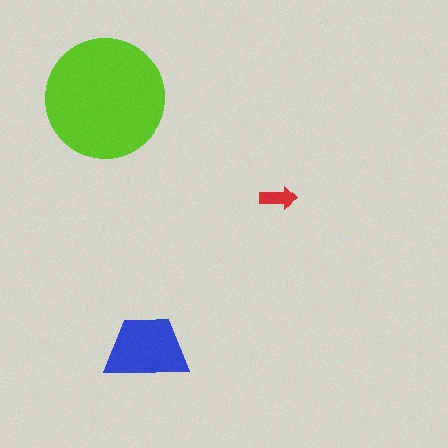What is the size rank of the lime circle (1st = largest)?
1st.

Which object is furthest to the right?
The red arrow is rightmost.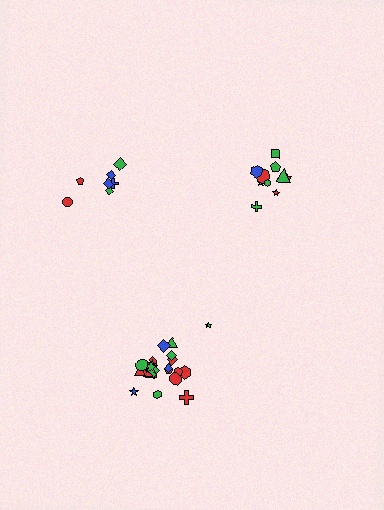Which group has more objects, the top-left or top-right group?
The top-right group.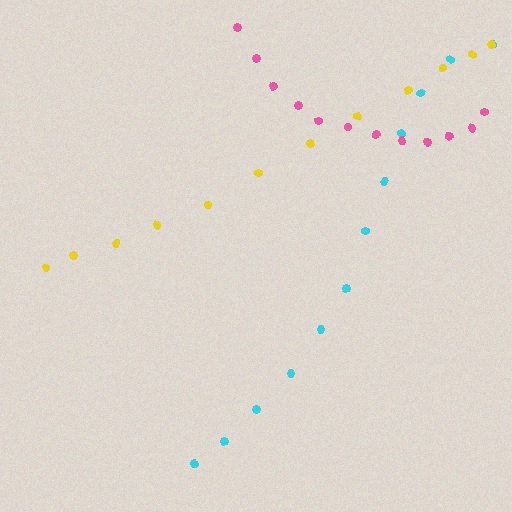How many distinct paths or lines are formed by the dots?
There are 3 distinct paths.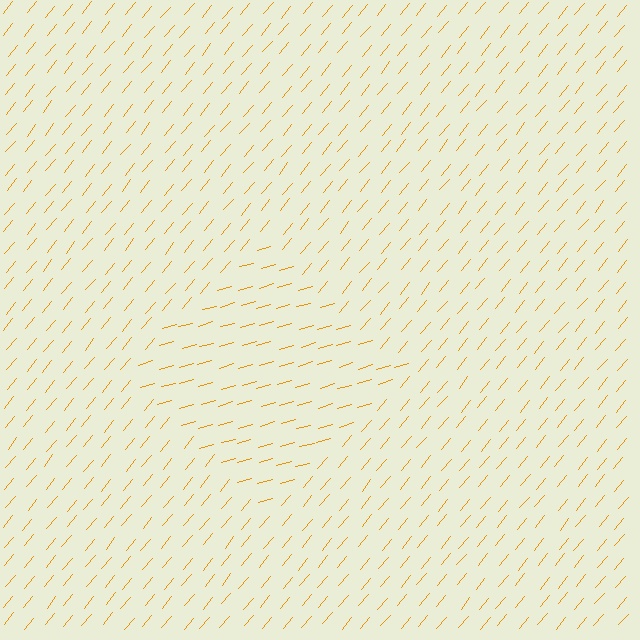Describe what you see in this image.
The image is filled with small orange line segments. A diamond region in the image has lines oriented differently from the surrounding lines, creating a visible texture boundary.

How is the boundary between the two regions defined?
The boundary is defined purely by a change in line orientation (approximately 34 degrees difference). All lines are the same color and thickness.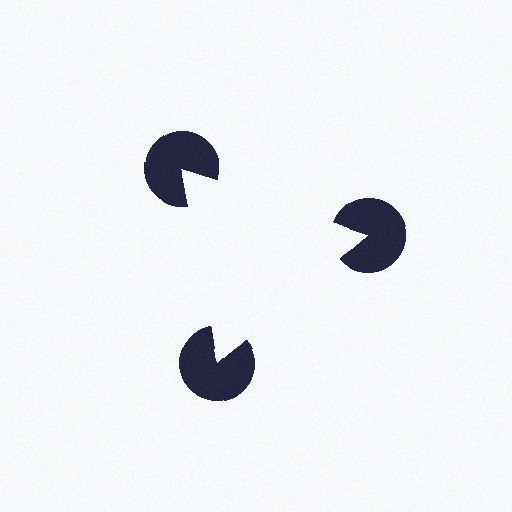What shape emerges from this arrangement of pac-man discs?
An illusory triangle — its edges are inferred from the aligned wedge cuts in the pac-man discs, not physically drawn.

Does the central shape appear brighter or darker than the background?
It typically appears slightly brighter than the background, even though no actual brightness change is drawn.